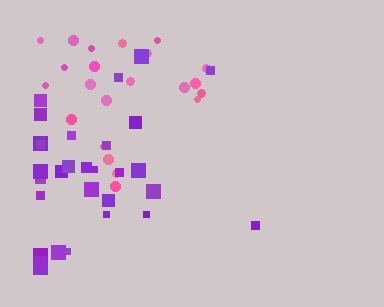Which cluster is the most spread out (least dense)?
Pink.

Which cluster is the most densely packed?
Purple.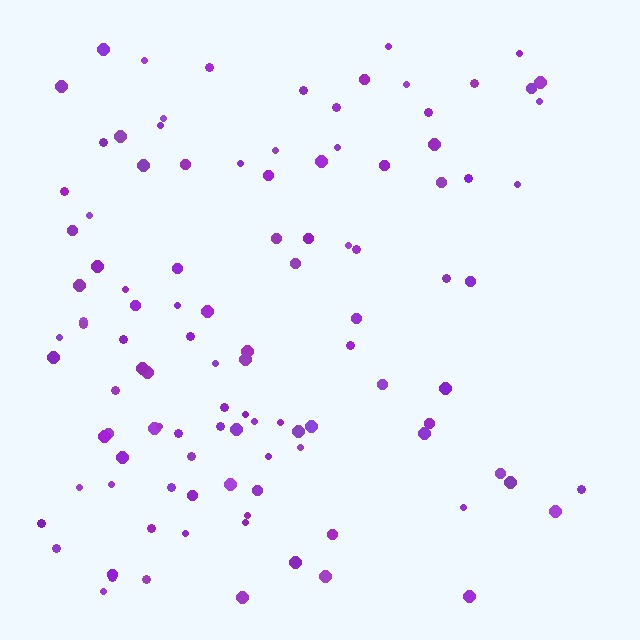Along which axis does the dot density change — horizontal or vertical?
Horizontal.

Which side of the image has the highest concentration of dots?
The left.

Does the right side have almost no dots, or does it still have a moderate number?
Still a moderate number, just noticeably fewer than the left.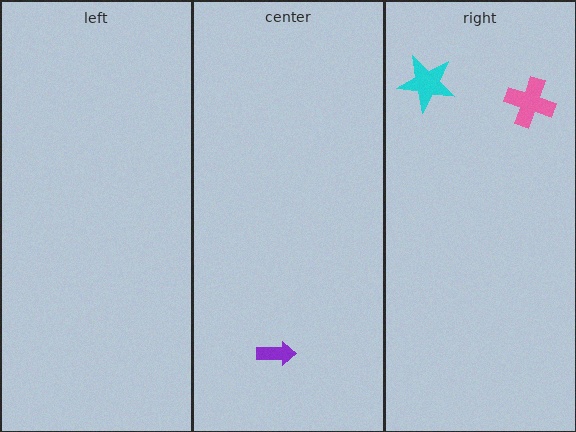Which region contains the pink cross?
The right region.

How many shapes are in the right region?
2.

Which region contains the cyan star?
The right region.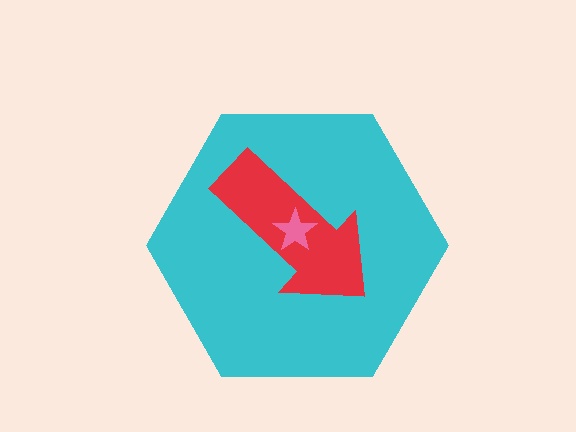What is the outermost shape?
The cyan hexagon.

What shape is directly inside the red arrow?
The pink star.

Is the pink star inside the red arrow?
Yes.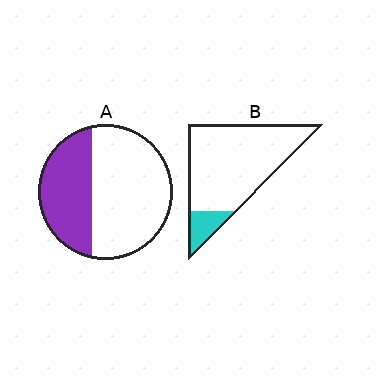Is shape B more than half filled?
No.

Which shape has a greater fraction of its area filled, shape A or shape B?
Shape A.